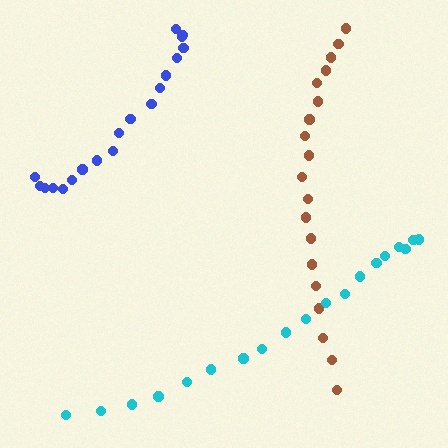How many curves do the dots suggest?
There are 3 distinct paths.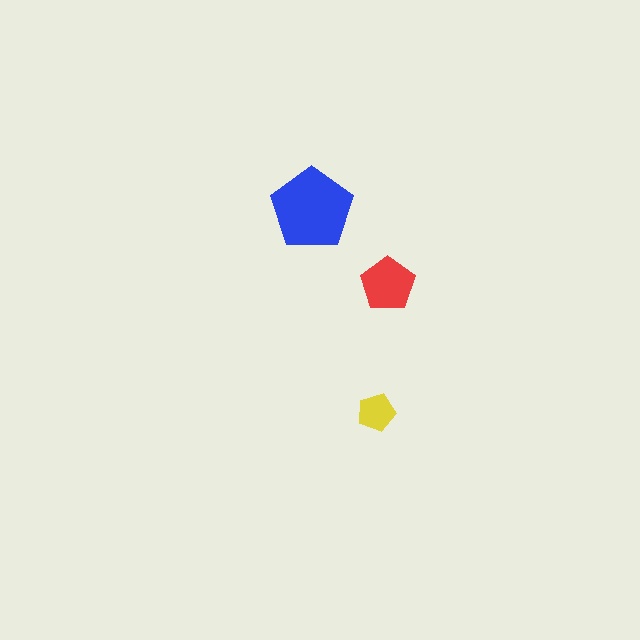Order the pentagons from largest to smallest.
the blue one, the red one, the yellow one.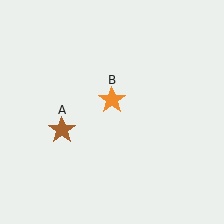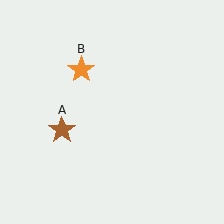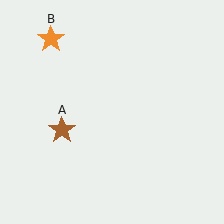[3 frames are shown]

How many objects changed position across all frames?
1 object changed position: orange star (object B).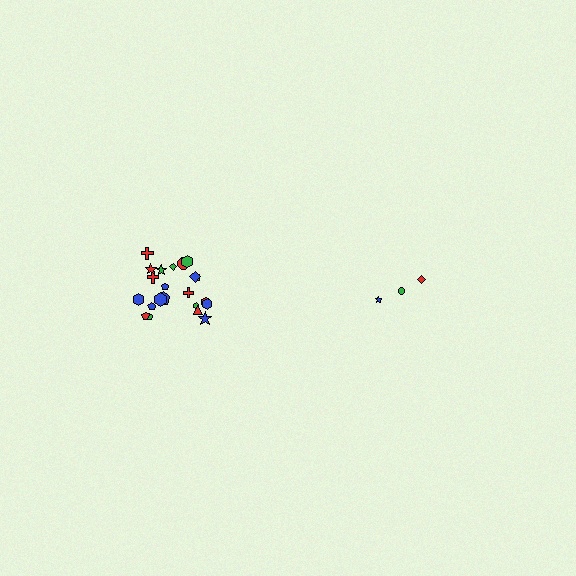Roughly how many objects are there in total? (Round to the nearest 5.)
Roughly 25 objects in total.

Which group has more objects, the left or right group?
The left group.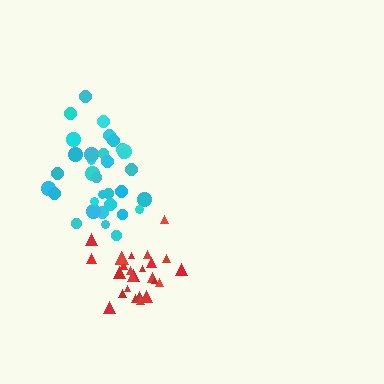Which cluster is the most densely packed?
Red.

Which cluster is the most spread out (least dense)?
Cyan.